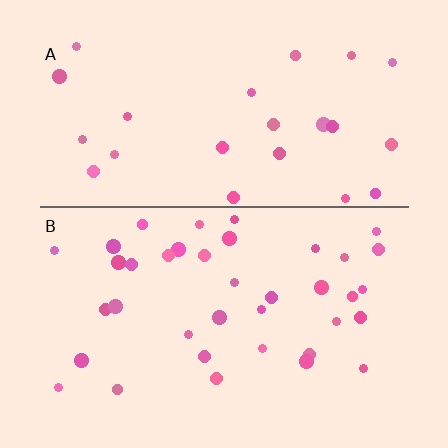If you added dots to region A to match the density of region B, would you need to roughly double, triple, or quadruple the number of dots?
Approximately double.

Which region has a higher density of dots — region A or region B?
B (the bottom).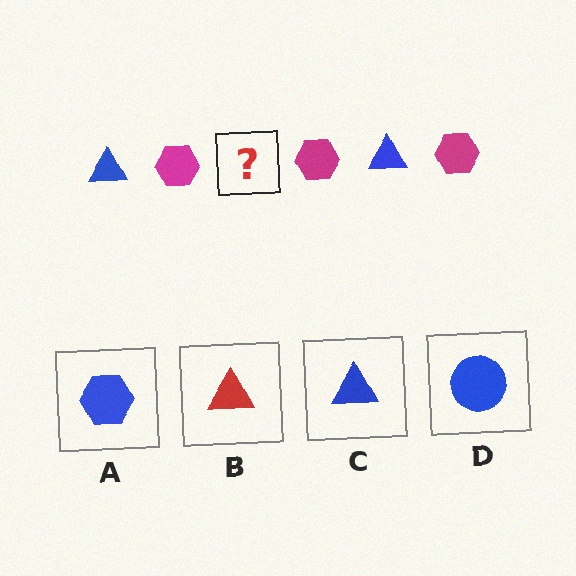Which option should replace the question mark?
Option C.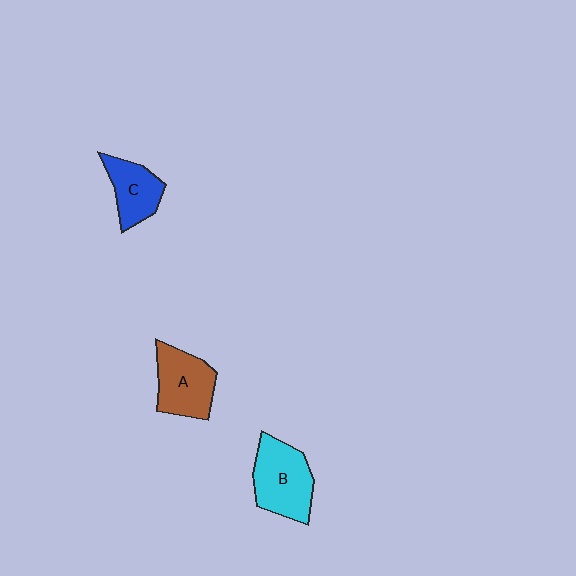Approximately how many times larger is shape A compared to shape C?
Approximately 1.2 times.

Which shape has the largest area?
Shape B (cyan).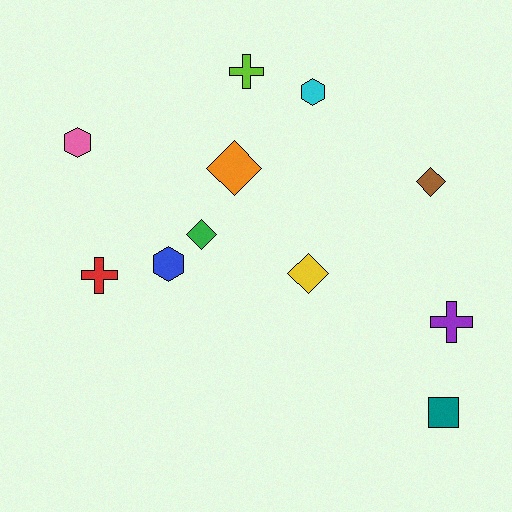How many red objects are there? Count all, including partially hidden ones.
There is 1 red object.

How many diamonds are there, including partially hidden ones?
There are 4 diamonds.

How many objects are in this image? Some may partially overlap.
There are 11 objects.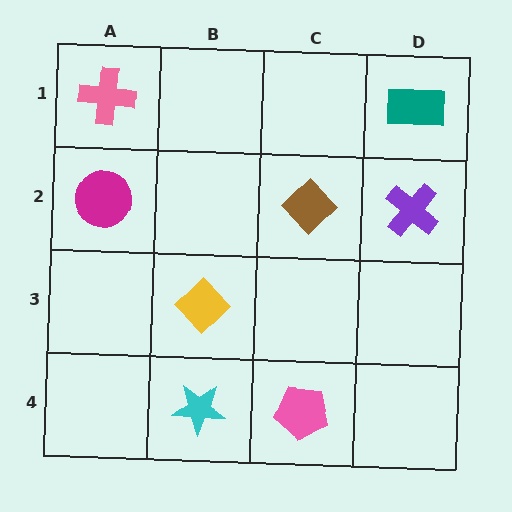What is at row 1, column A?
A pink cross.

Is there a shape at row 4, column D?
No, that cell is empty.